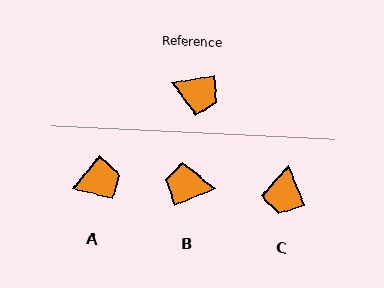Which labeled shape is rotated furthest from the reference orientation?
B, about 165 degrees away.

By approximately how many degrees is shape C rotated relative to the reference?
Approximately 78 degrees clockwise.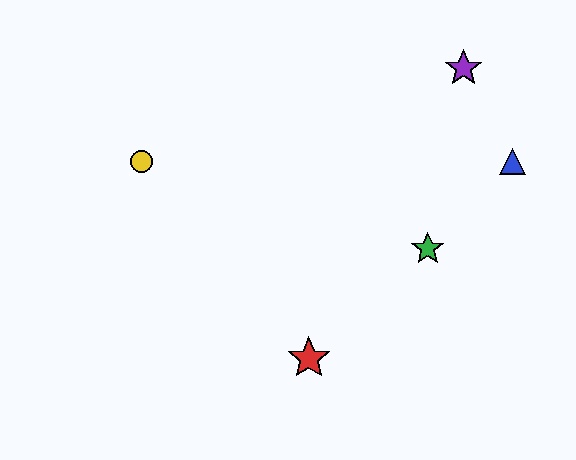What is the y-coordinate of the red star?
The red star is at y≈358.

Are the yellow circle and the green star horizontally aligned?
No, the yellow circle is at y≈162 and the green star is at y≈249.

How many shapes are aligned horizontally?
2 shapes (the blue triangle, the yellow circle) are aligned horizontally.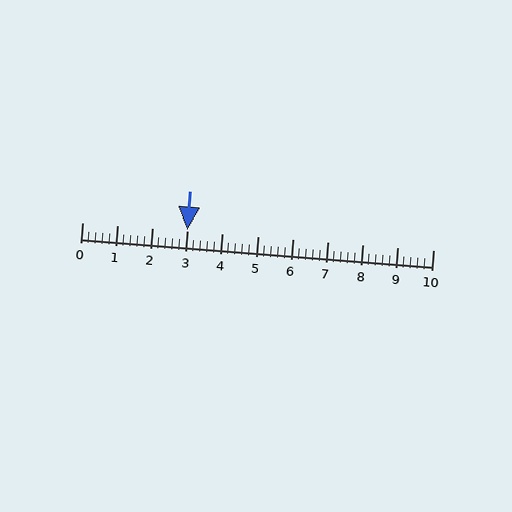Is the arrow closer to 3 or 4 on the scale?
The arrow is closer to 3.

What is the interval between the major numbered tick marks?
The major tick marks are spaced 1 units apart.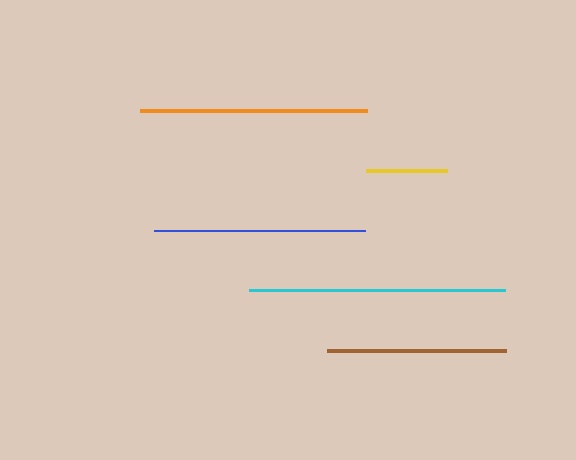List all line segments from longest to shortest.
From longest to shortest: cyan, orange, blue, brown, yellow.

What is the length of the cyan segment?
The cyan segment is approximately 256 pixels long.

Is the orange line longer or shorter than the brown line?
The orange line is longer than the brown line.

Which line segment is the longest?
The cyan line is the longest at approximately 256 pixels.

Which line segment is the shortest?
The yellow line is the shortest at approximately 81 pixels.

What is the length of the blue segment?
The blue segment is approximately 212 pixels long.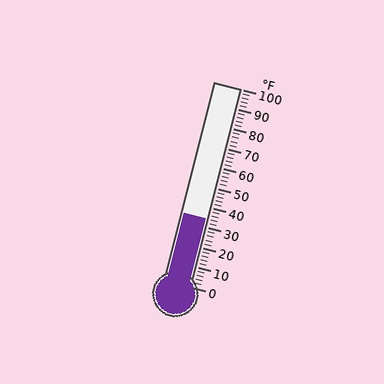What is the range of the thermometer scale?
The thermometer scale ranges from 0°F to 100°F.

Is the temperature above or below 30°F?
The temperature is above 30°F.